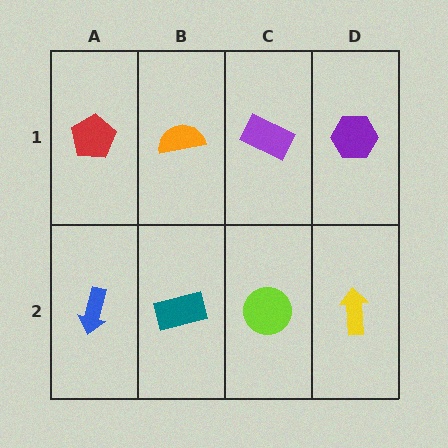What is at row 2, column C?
A lime circle.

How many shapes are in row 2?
4 shapes.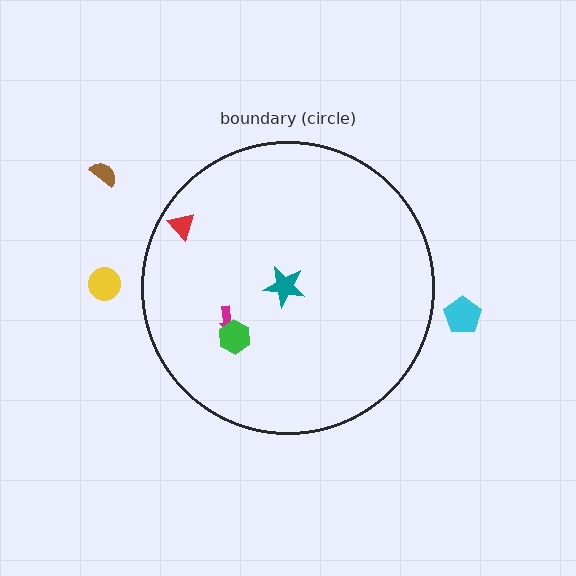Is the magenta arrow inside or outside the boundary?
Inside.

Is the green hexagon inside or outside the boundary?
Inside.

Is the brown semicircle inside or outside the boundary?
Outside.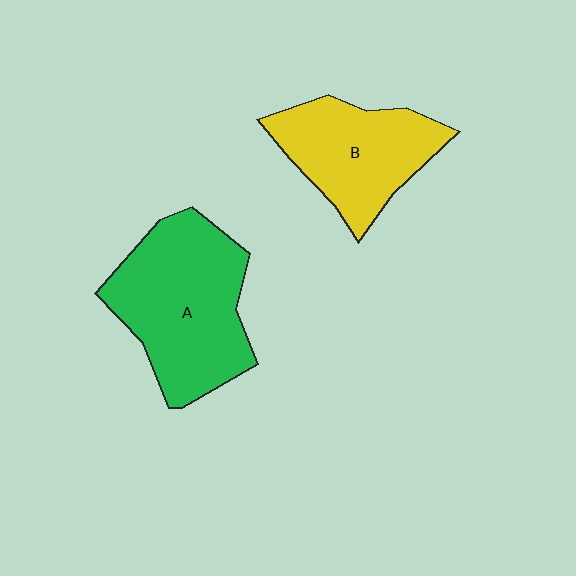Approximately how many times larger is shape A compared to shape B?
Approximately 1.4 times.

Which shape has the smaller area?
Shape B (yellow).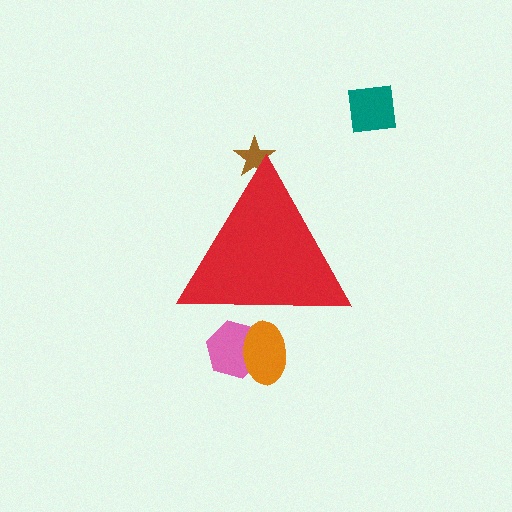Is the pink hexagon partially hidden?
Yes, the pink hexagon is partially hidden behind the red triangle.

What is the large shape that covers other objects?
A red triangle.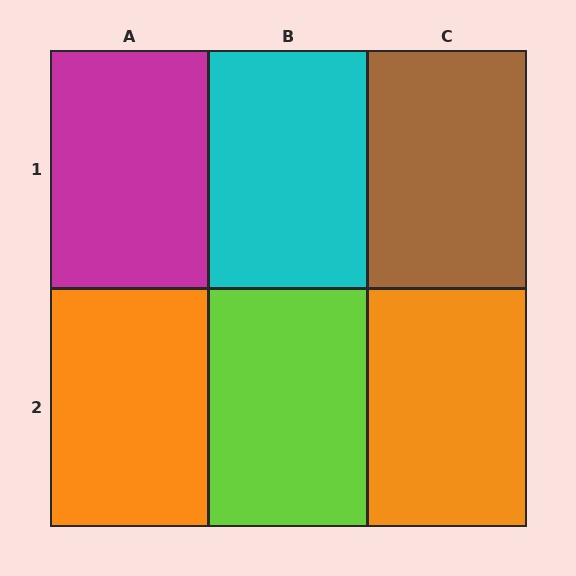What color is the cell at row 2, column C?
Orange.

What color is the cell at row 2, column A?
Orange.